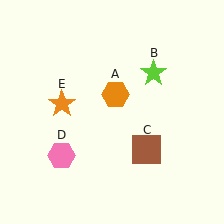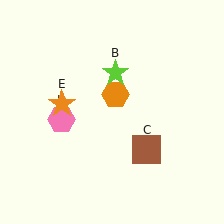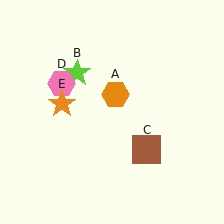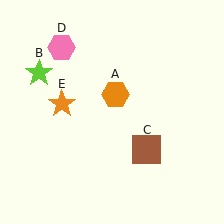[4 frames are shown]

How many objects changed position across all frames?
2 objects changed position: lime star (object B), pink hexagon (object D).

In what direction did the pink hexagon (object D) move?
The pink hexagon (object D) moved up.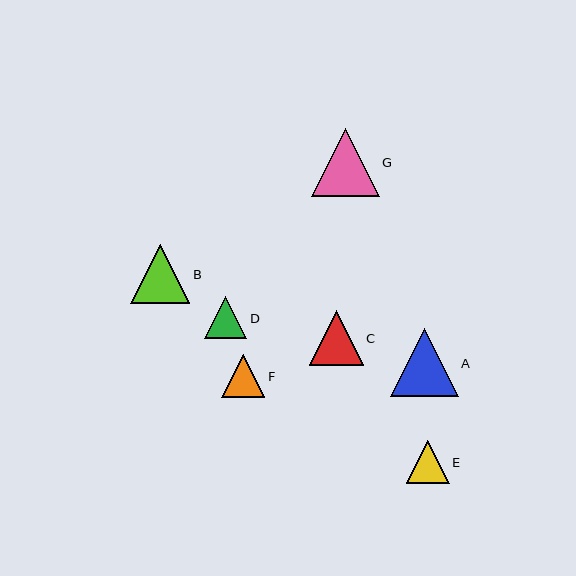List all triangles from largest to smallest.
From largest to smallest: A, G, B, C, E, F, D.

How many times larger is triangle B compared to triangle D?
Triangle B is approximately 1.4 times the size of triangle D.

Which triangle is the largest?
Triangle A is the largest with a size of approximately 68 pixels.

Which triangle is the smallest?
Triangle D is the smallest with a size of approximately 42 pixels.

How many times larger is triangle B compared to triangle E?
Triangle B is approximately 1.4 times the size of triangle E.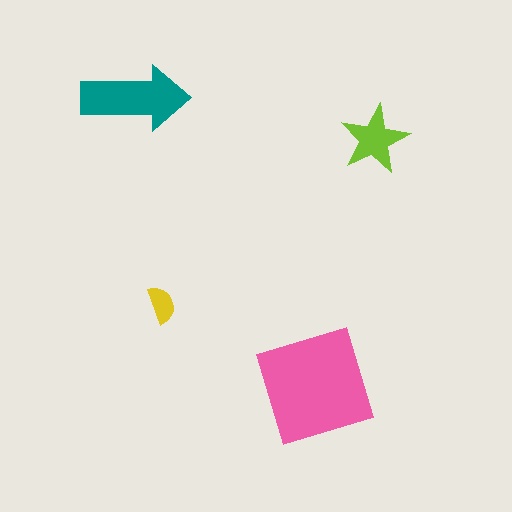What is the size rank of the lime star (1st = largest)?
3rd.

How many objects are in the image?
There are 4 objects in the image.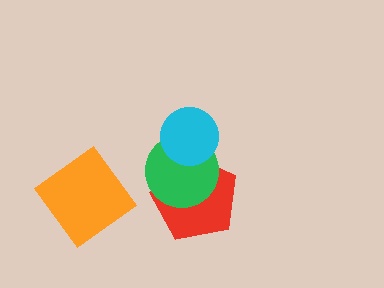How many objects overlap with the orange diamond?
0 objects overlap with the orange diamond.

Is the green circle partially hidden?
Yes, it is partially covered by another shape.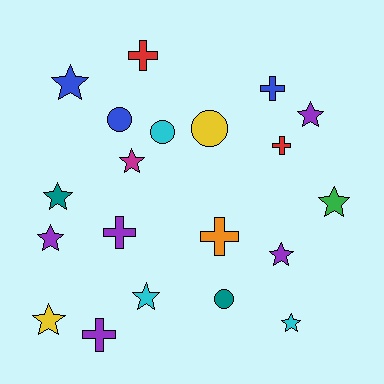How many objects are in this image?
There are 20 objects.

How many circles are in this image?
There are 4 circles.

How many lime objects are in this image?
There are no lime objects.